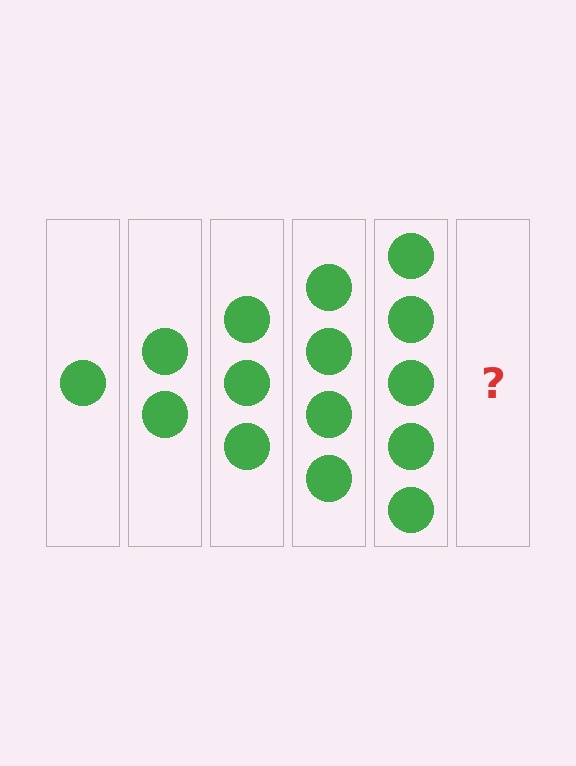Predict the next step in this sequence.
The next step is 6 circles.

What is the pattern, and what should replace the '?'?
The pattern is that each step adds one more circle. The '?' should be 6 circles.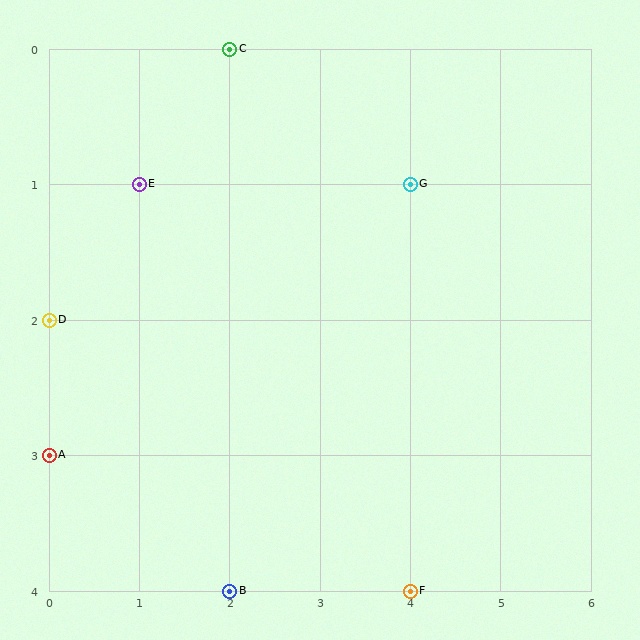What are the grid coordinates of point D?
Point D is at grid coordinates (0, 2).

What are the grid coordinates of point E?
Point E is at grid coordinates (1, 1).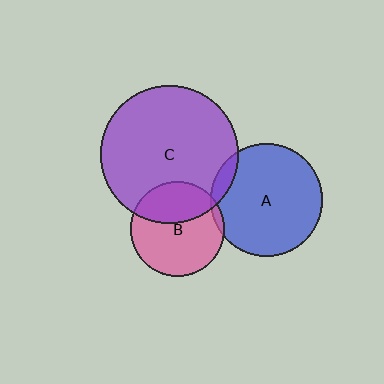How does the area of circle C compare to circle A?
Approximately 1.5 times.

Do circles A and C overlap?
Yes.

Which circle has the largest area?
Circle C (purple).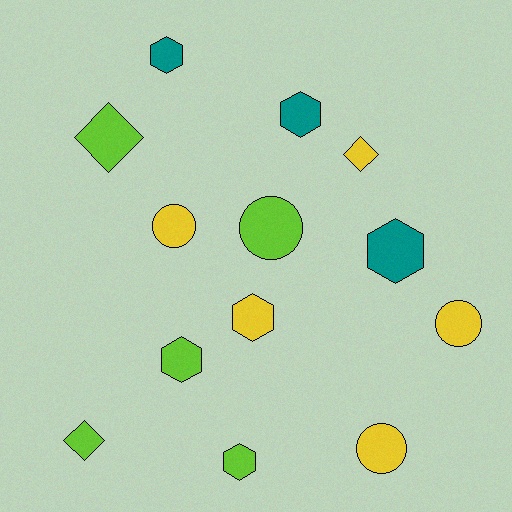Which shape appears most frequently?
Hexagon, with 6 objects.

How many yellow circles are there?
There are 3 yellow circles.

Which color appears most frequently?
Lime, with 5 objects.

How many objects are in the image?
There are 13 objects.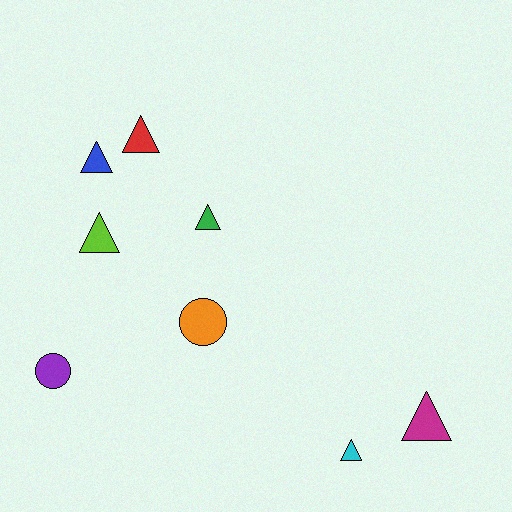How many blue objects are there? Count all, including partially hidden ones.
There is 1 blue object.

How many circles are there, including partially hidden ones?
There are 2 circles.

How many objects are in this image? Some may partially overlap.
There are 8 objects.